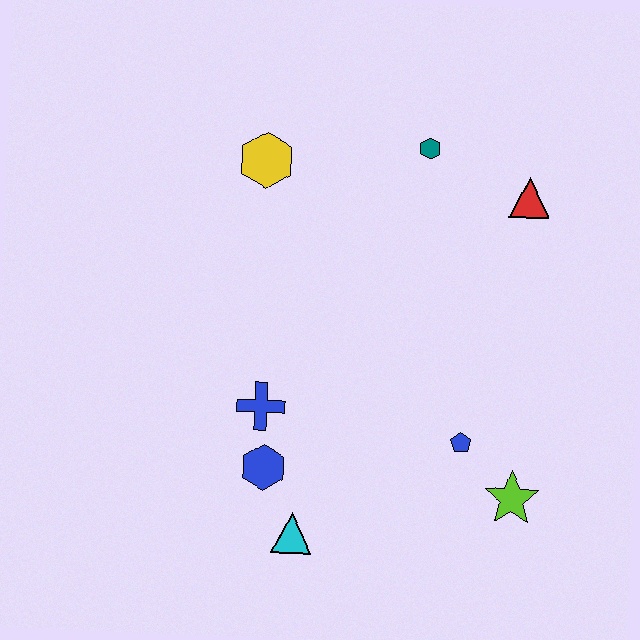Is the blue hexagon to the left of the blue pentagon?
Yes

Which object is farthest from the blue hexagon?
The red triangle is farthest from the blue hexagon.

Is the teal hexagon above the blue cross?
Yes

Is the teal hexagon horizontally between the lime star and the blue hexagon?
Yes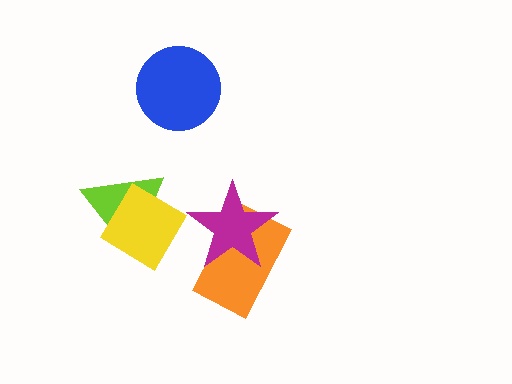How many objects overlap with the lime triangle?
1 object overlaps with the lime triangle.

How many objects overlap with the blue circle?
0 objects overlap with the blue circle.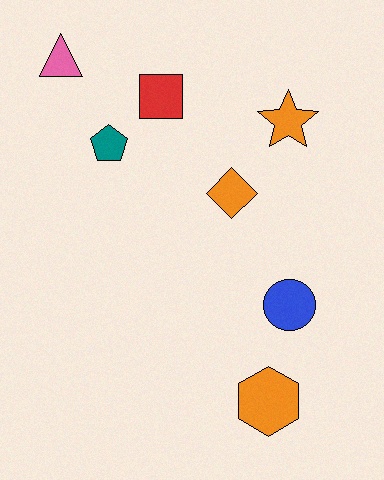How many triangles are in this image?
There is 1 triangle.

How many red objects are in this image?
There is 1 red object.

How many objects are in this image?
There are 7 objects.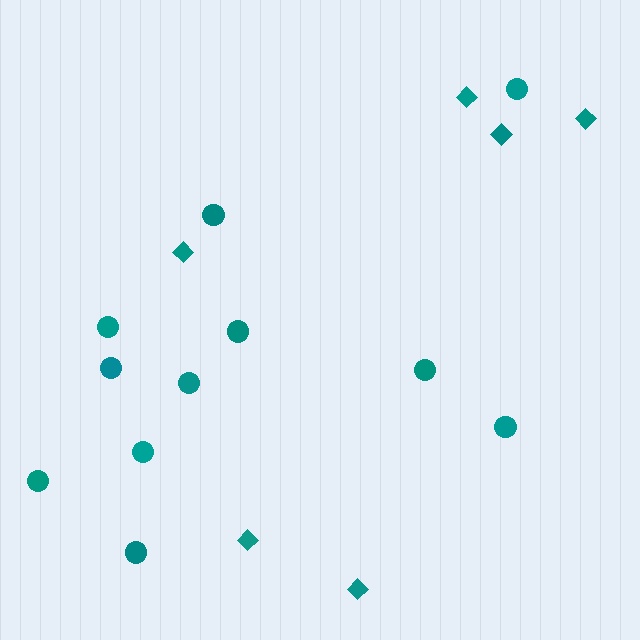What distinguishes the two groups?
There are 2 groups: one group of diamonds (6) and one group of circles (11).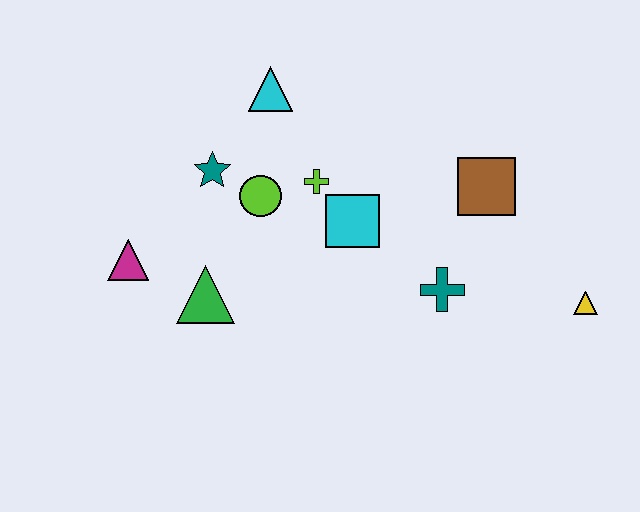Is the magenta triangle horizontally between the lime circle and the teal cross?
No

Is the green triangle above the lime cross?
No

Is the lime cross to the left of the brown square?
Yes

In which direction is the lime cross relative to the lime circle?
The lime cross is to the right of the lime circle.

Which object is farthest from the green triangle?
The yellow triangle is farthest from the green triangle.